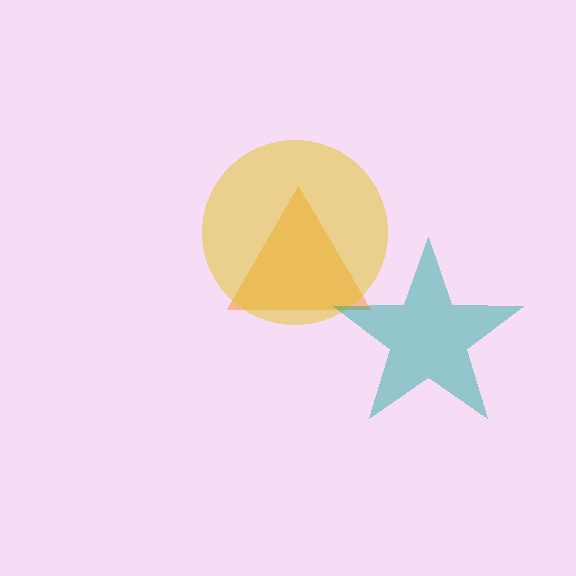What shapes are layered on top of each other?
The layered shapes are: an orange triangle, a yellow circle, a teal star.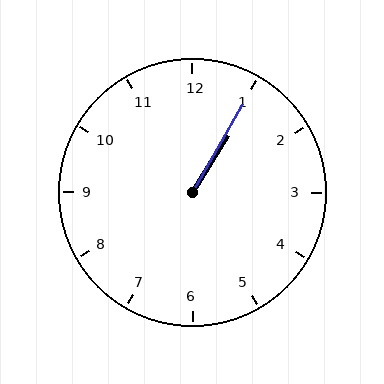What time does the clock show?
1:05.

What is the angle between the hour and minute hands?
Approximately 2 degrees.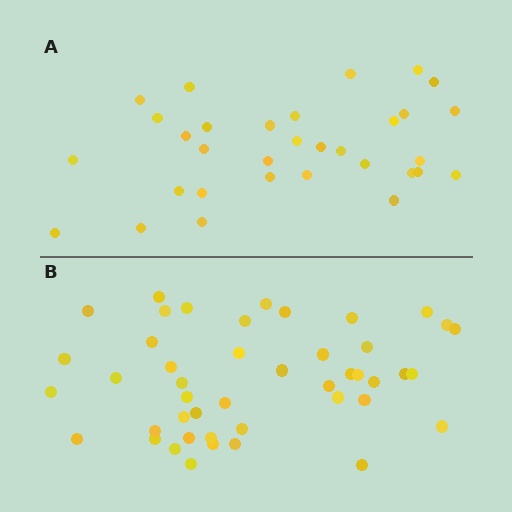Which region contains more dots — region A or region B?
Region B (the bottom region) has more dots.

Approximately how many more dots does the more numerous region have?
Region B has approximately 15 more dots than region A.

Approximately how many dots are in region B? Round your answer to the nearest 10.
About 40 dots. (The exact count is 45, which rounds to 40.)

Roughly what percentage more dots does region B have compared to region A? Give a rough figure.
About 40% more.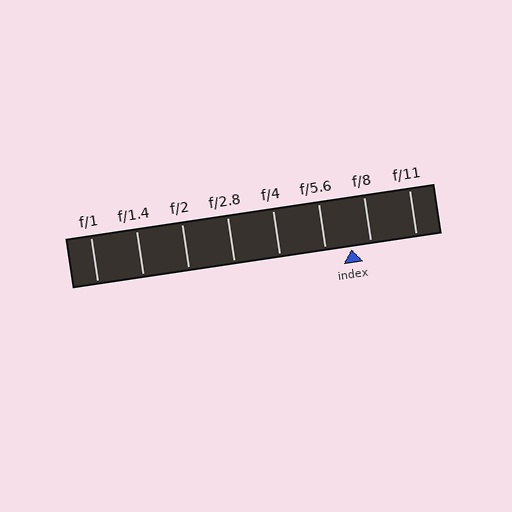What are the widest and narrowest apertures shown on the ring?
The widest aperture shown is f/1 and the narrowest is f/11.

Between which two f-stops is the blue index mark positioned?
The index mark is between f/5.6 and f/8.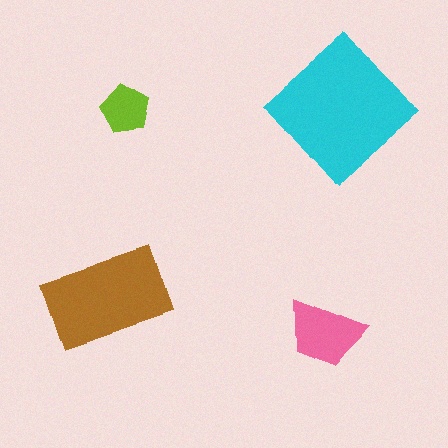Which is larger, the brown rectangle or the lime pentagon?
The brown rectangle.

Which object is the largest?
The cyan diamond.